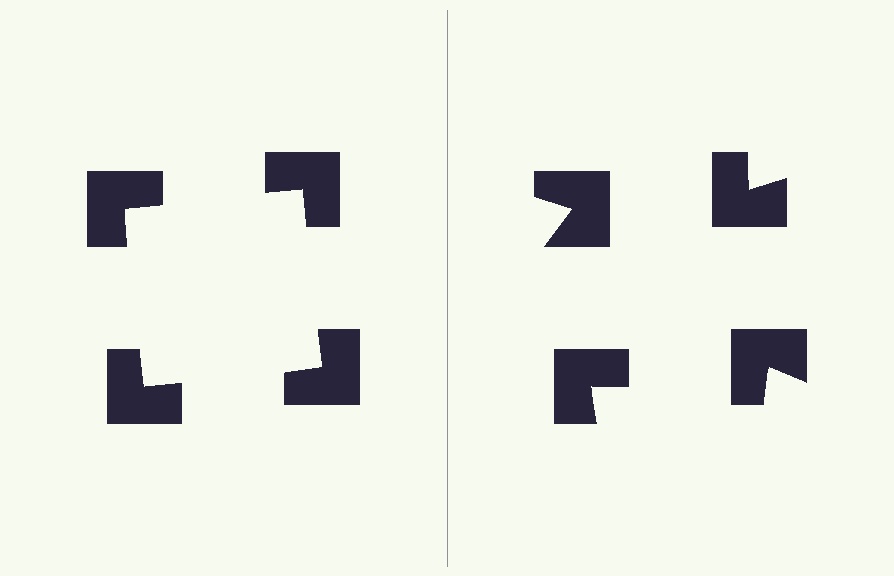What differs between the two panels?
The notched squares are positioned identically on both sides; only the wedge orientations differ. On the left they align to a square; on the right they are misaligned.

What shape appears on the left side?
An illusory square.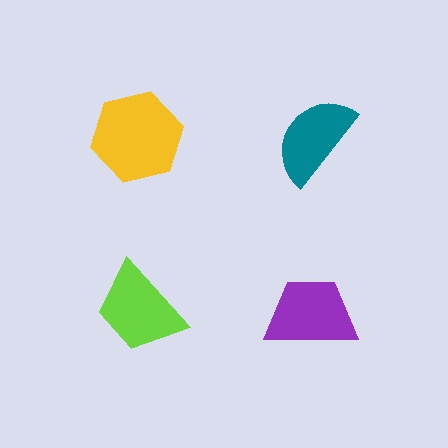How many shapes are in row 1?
2 shapes.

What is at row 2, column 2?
A purple trapezoid.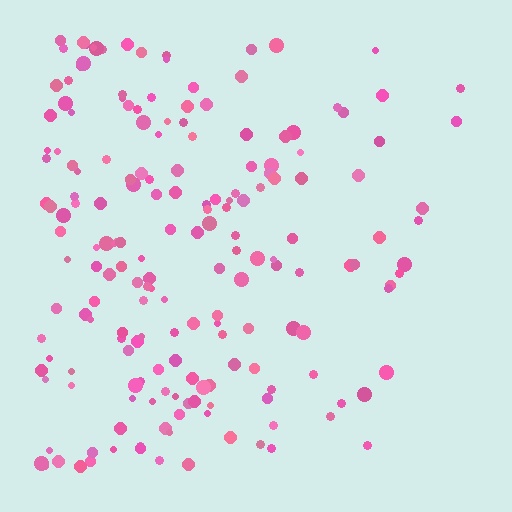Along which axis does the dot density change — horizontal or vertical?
Horizontal.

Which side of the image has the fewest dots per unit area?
The right.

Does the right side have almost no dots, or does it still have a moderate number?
Still a moderate number, just noticeably fewer than the left.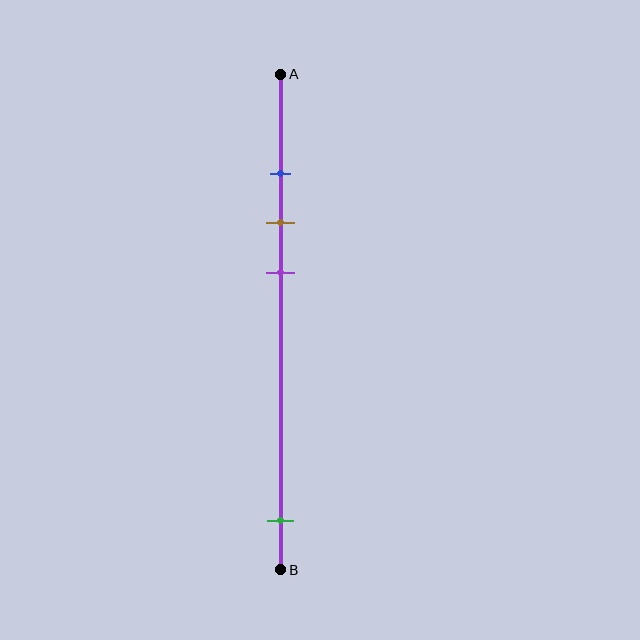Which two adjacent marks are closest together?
The blue and brown marks are the closest adjacent pair.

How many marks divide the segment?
There are 4 marks dividing the segment.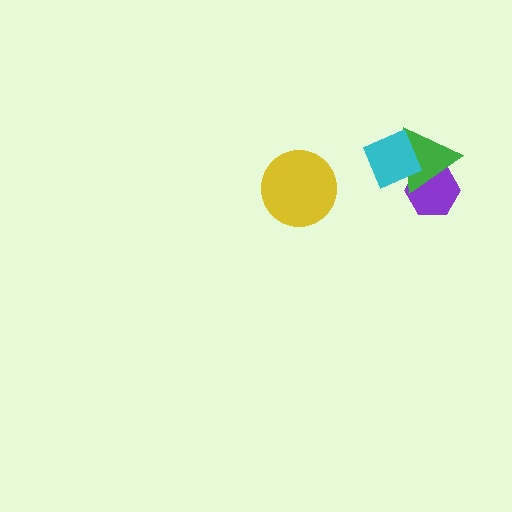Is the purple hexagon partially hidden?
Yes, it is partially covered by another shape.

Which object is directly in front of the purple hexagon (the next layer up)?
The green triangle is directly in front of the purple hexagon.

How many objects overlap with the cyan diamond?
2 objects overlap with the cyan diamond.